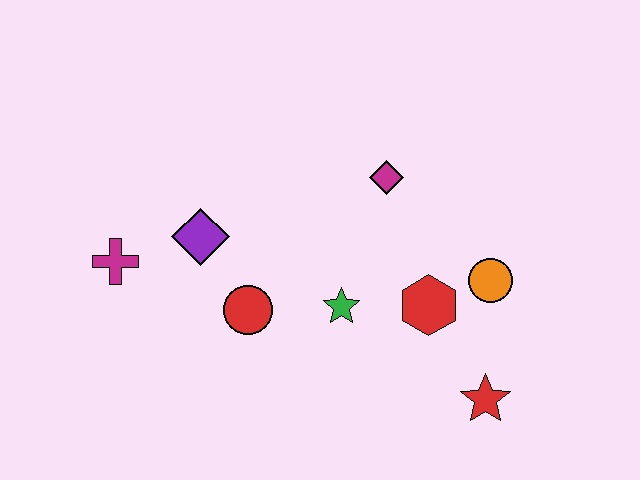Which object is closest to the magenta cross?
The purple diamond is closest to the magenta cross.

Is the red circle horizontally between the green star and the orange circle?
No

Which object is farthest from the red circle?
The red star is farthest from the red circle.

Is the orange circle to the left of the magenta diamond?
No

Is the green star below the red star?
No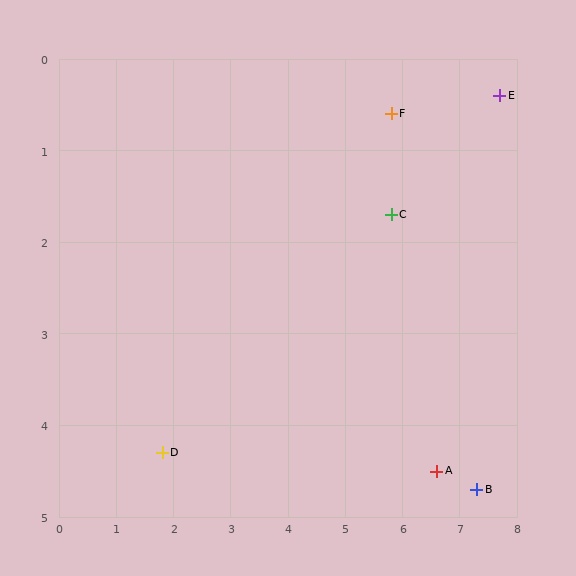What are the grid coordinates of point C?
Point C is at approximately (5.8, 1.7).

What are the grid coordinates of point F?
Point F is at approximately (5.8, 0.6).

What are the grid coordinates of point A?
Point A is at approximately (6.6, 4.5).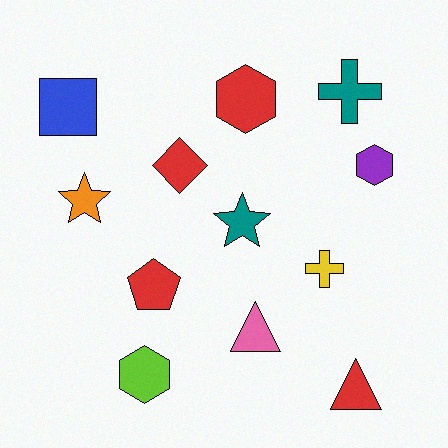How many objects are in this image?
There are 12 objects.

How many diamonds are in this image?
There is 1 diamond.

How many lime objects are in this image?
There is 1 lime object.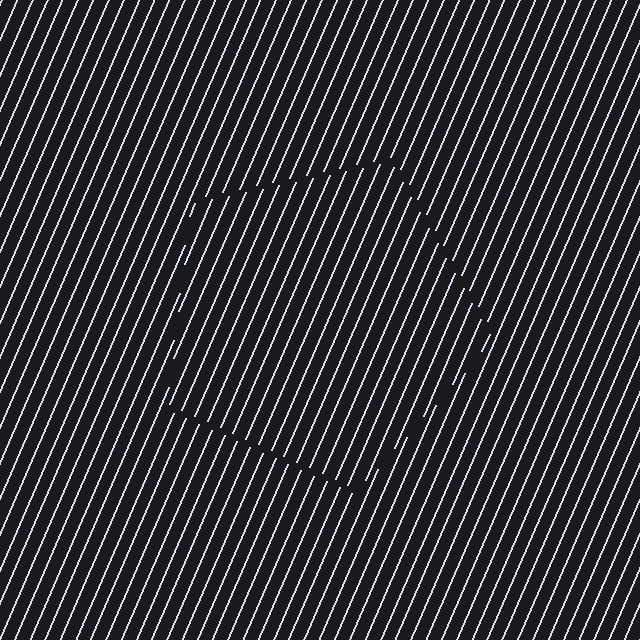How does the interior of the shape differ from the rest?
The interior of the shape contains the same grating, shifted by half a period — the contour is defined by the phase discontinuity where line-ends from the inner and outer gratings abut.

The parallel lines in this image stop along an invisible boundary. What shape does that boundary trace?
An illusory pentagon. The interior of the shape contains the same grating, shifted by half a period — the contour is defined by the phase discontinuity where line-ends from the inner and outer gratings abut.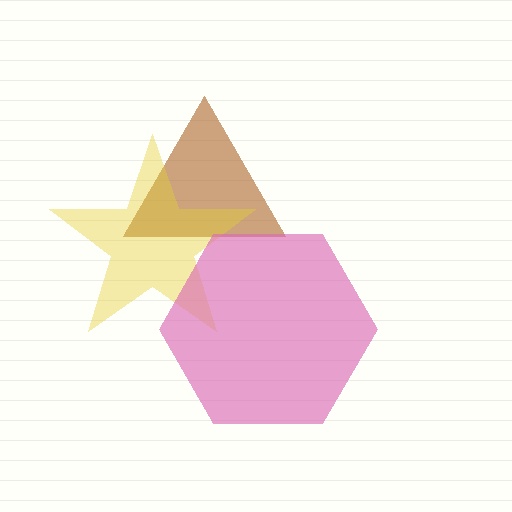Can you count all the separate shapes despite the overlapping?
Yes, there are 3 separate shapes.